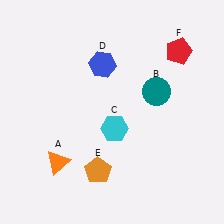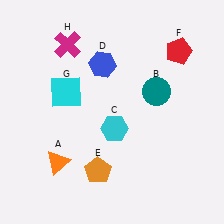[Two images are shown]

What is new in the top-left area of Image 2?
A magenta cross (H) was added in the top-left area of Image 2.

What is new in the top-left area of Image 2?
A cyan square (G) was added in the top-left area of Image 2.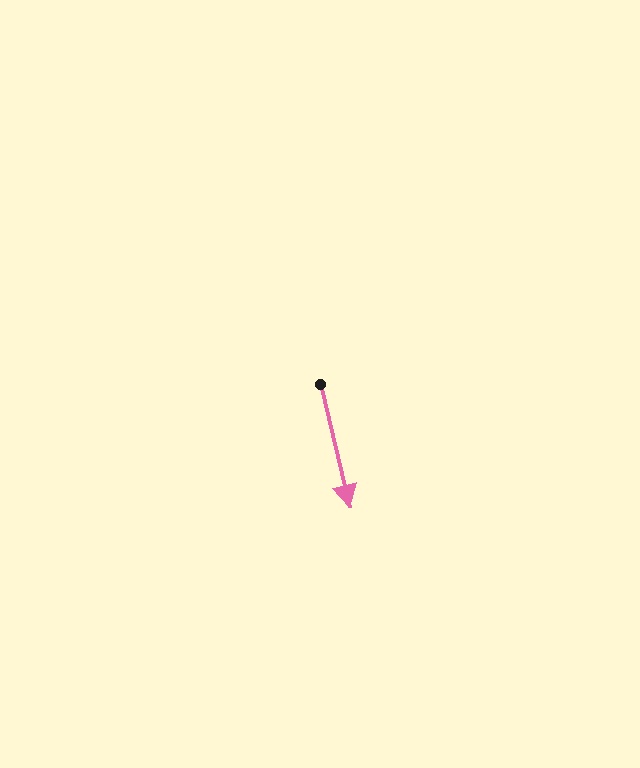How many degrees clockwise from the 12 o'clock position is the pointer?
Approximately 166 degrees.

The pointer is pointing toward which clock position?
Roughly 6 o'clock.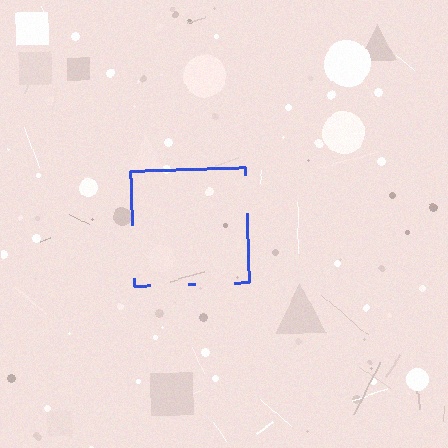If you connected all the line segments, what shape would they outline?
They would outline a square.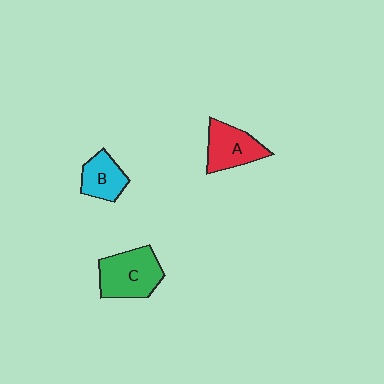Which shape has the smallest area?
Shape B (cyan).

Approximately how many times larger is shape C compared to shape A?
Approximately 1.2 times.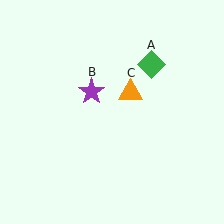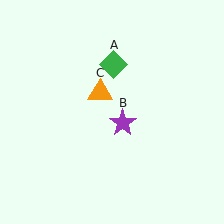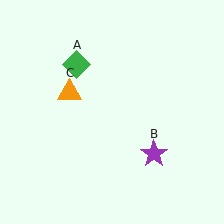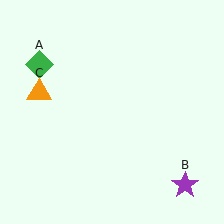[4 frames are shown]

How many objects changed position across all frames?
3 objects changed position: green diamond (object A), purple star (object B), orange triangle (object C).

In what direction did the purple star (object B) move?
The purple star (object B) moved down and to the right.